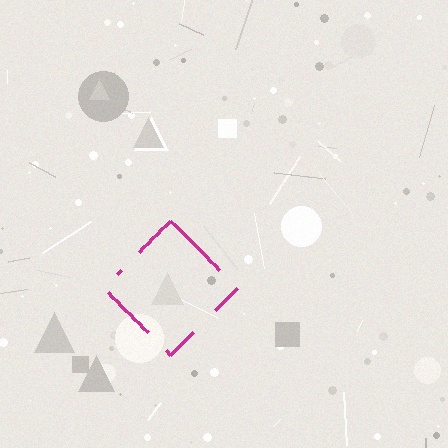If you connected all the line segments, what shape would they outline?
They would outline a diamond.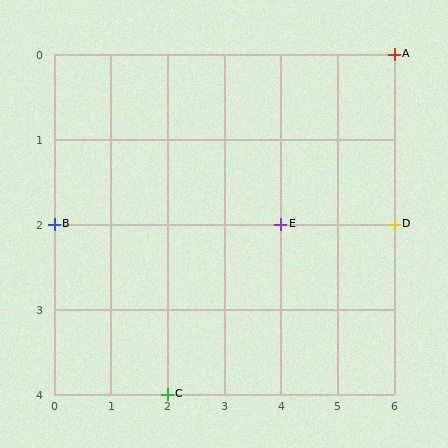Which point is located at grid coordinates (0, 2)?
Point B is at (0, 2).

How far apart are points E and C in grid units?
Points E and C are 2 columns and 2 rows apart (about 2.8 grid units diagonally).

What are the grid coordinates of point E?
Point E is at grid coordinates (4, 2).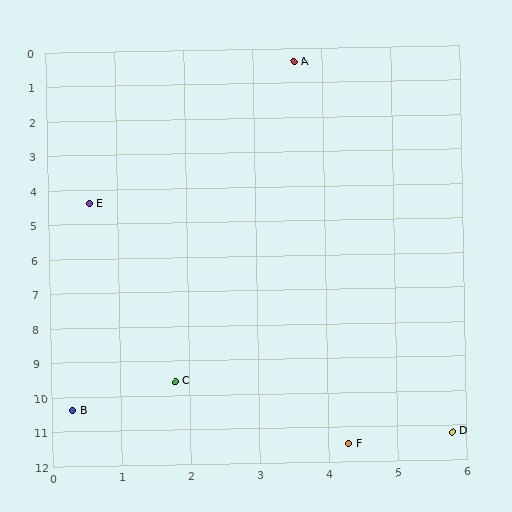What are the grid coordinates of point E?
Point E is at approximately (0.6, 4.4).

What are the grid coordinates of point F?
Point F is at approximately (4.3, 11.5).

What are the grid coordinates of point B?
Point B is at approximately (0.3, 10.4).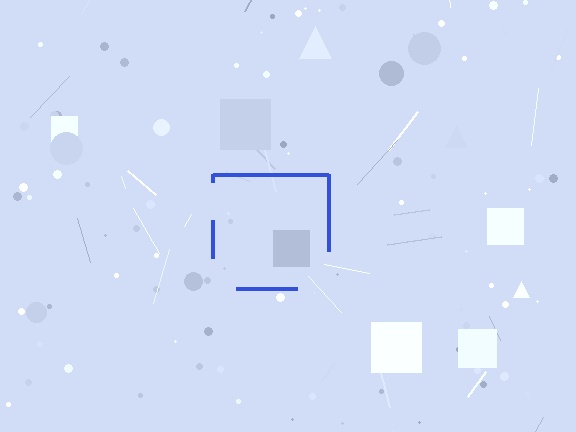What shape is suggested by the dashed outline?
The dashed outline suggests a square.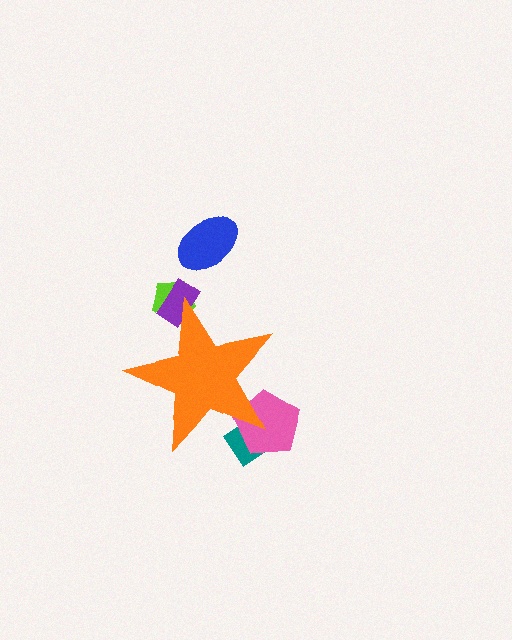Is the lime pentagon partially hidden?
Yes, the lime pentagon is partially hidden behind the orange star.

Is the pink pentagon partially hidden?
Yes, the pink pentagon is partially hidden behind the orange star.